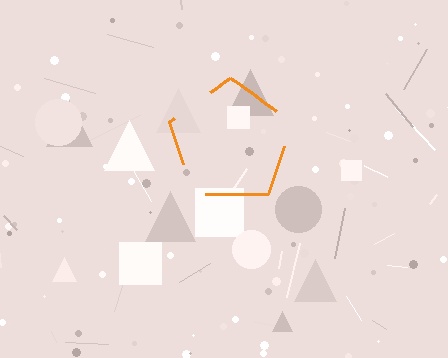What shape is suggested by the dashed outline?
The dashed outline suggests a pentagon.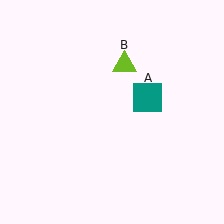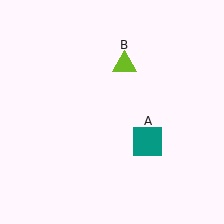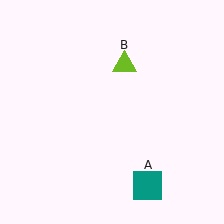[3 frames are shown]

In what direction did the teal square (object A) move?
The teal square (object A) moved down.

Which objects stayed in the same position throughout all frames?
Lime triangle (object B) remained stationary.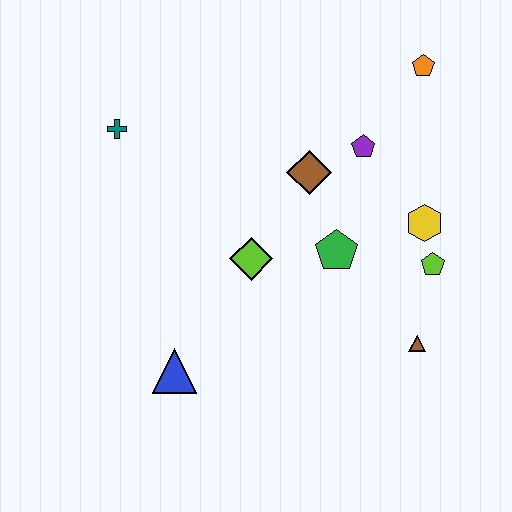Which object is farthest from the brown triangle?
The teal cross is farthest from the brown triangle.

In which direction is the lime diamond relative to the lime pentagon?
The lime diamond is to the left of the lime pentagon.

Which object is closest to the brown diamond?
The purple pentagon is closest to the brown diamond.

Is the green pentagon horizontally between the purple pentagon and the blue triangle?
Yes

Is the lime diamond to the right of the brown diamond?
No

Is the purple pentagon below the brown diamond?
No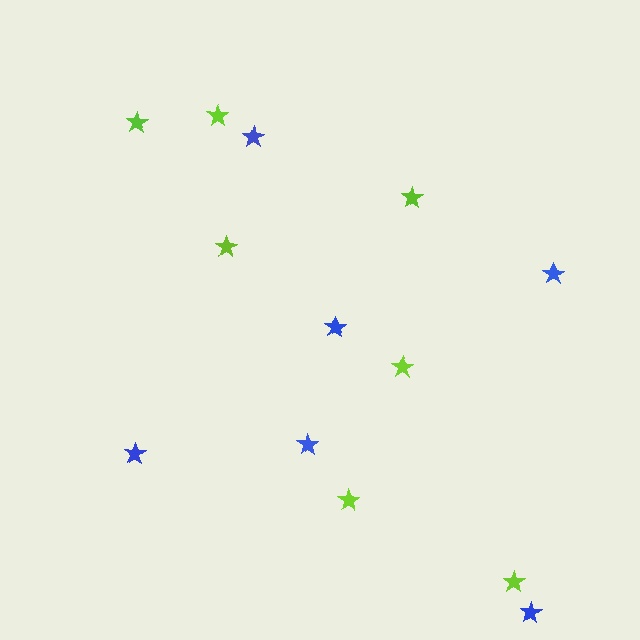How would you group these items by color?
There are 2 groups: one group of blue stars (6) and one group of lime stars (7).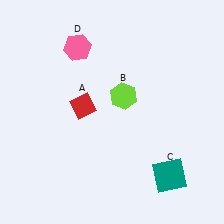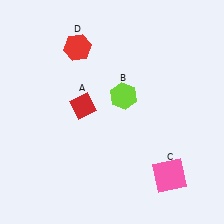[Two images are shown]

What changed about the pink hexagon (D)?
In Image 1, D is pink. In Image 2, it changed to red.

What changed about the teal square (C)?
In Image 1, C is teal. In Image 2, it changed to pink.